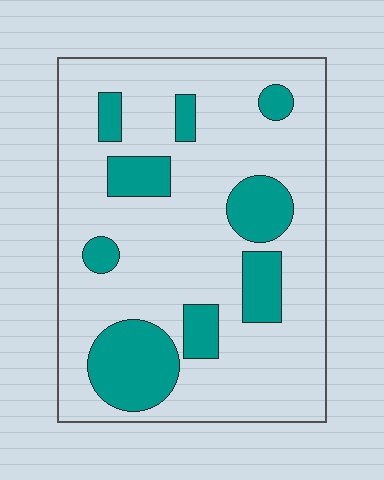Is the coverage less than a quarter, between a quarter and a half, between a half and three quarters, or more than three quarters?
Less than a quarter.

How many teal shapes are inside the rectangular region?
9.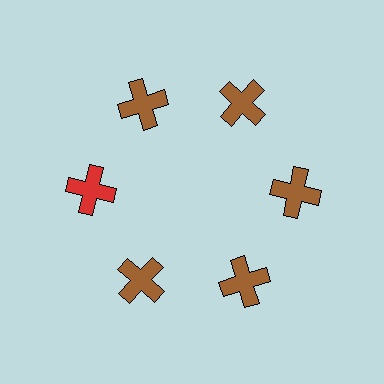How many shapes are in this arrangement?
There are 6 shapes arranged in a ring pattern.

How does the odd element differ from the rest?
It has a different color: red instead of brown.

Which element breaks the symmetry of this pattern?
The red cross at roughly the 9 o'clock position breaks the symmetry. All other shapes are brown crosses.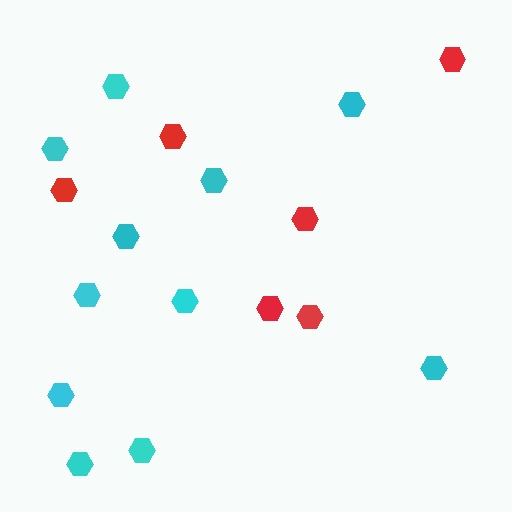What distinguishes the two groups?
There are 2 groups: one group of red hexagons (6) and one group of cyan hexagons (11).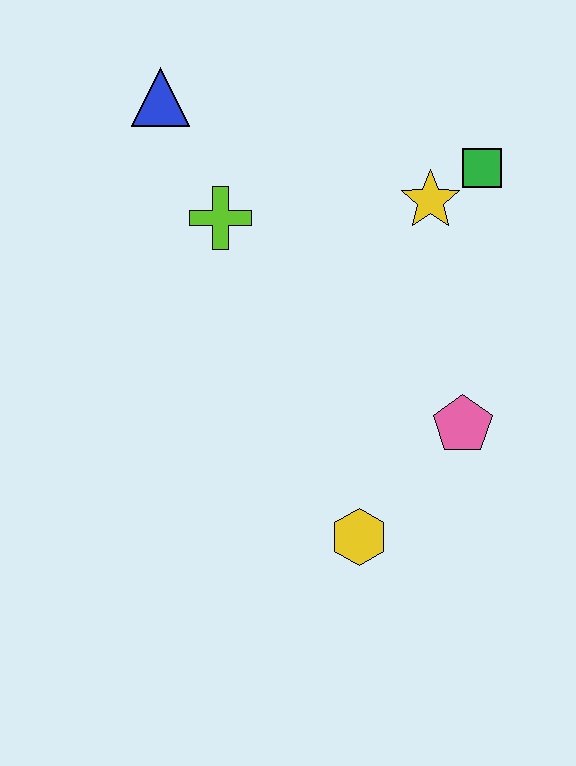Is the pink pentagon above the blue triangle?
No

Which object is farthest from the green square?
The yellow hexagon is farthest from the green square.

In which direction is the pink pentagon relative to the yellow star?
The pink pentagon is below the yellow star.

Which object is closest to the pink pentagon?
The yellow hexagon is closest to the pink pentagon.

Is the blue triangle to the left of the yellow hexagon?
Yes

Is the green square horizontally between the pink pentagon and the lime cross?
No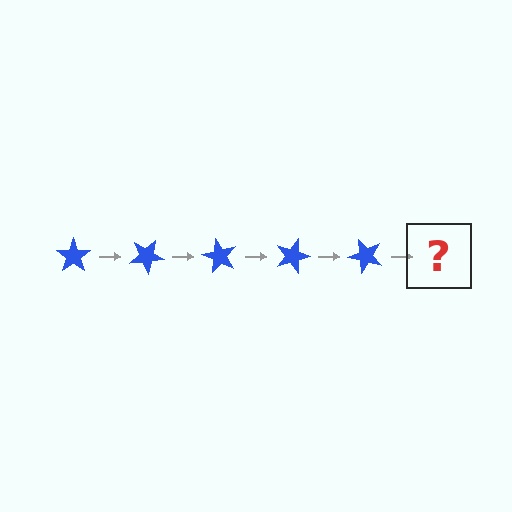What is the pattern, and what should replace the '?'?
The pattern is that the star rotates 30 degrees each step. The '?' should be a blue star rotated 150 degrees.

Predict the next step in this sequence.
The next step is a blue star rotated 150 degrees.